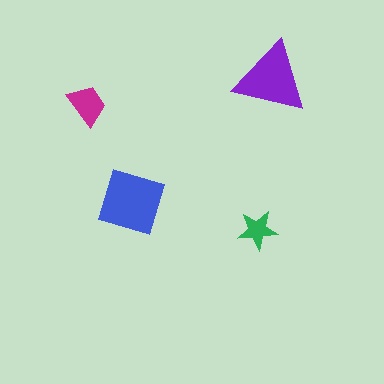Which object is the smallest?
The green star.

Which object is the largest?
The blue square.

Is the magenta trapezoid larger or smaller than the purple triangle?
Smaller.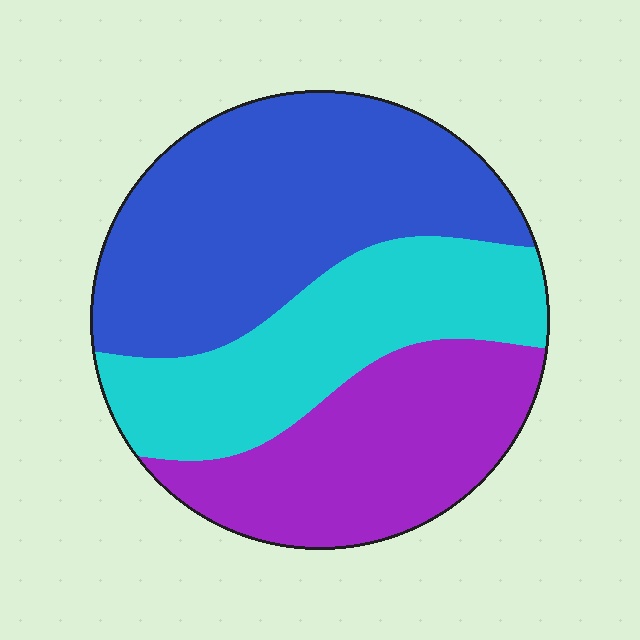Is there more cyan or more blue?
Blue.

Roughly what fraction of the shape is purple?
Purple covers around 30% of the shape.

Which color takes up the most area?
Blue, at roughly 40%.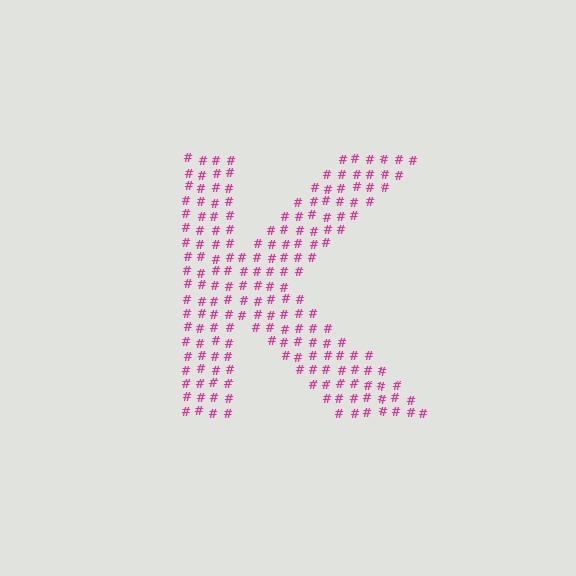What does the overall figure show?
The overall figure shows the letter K.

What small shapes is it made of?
It is made of small hash symbols.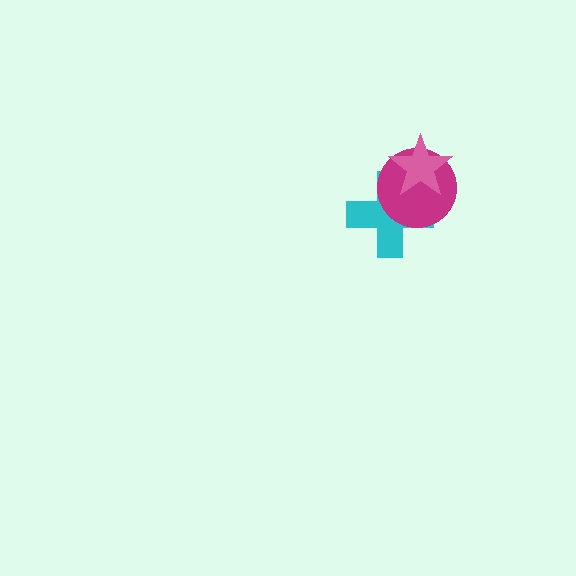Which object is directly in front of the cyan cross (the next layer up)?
The magenta circle is directly in front of the cyan cross.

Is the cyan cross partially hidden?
Yes, it is partially covered by another shape.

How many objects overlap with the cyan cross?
2 objects overlap with the cyan cross.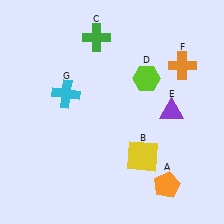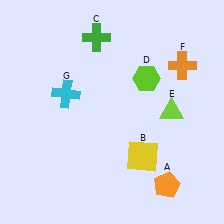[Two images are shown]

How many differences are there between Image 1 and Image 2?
There is 1 difference between the two images.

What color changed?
The triangle (E) changed from purple in Image 1 to lime in Image 2.